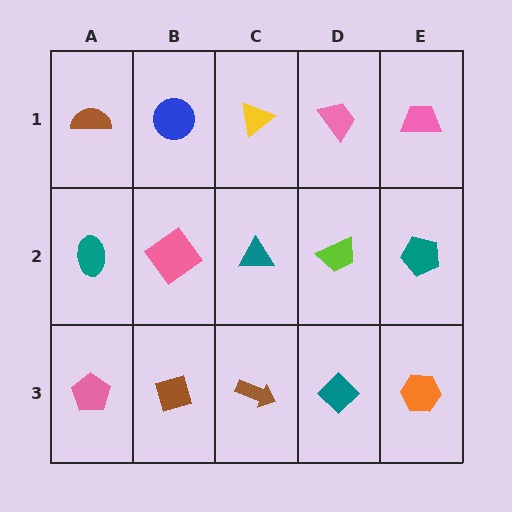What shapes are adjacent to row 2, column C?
A yellow triangle (row 1, column C), a brown arrow (row 3, column C), a pink diamond (row 2, column B), a lime trapezoid (row 2, column D).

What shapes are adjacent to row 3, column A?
A teal ellipse (row 2, column A), a brown diamond (row 3, column B).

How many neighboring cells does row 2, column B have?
4.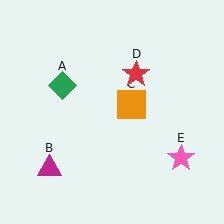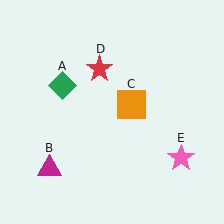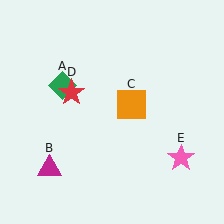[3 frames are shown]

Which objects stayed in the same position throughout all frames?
Green diamond (object A) and magenta triangle (object B) and orange square (object C) and pink star (object E) remained stationary.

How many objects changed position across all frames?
1 object changed position: red star (object D).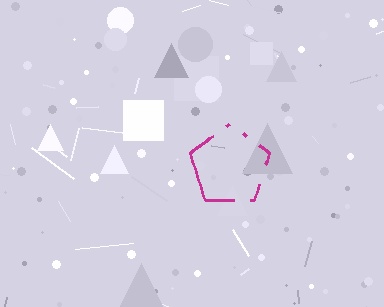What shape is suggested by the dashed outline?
The dashed outline suggests a pentagon.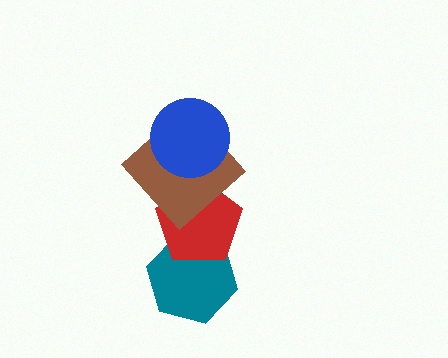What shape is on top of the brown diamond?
The blue circle is on top of the brown diamond.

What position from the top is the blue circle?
The blue circle is 1st from the top.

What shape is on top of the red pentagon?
The brown diamond is on top of the red pentagon.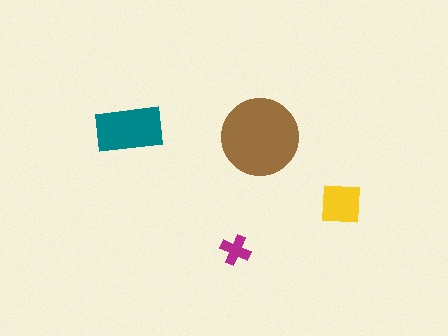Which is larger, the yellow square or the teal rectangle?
The teal rectangle.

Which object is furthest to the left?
The teal rectangle is leftmost.